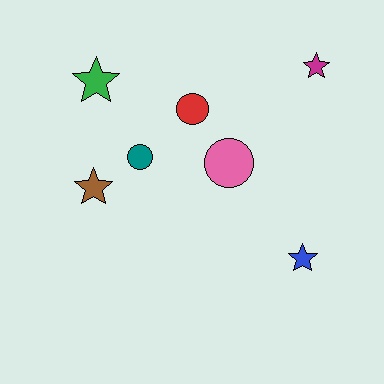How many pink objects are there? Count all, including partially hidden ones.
There is 1 pink object.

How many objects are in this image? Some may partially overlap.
There are 7 objects.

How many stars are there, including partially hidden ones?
There are 4 stars.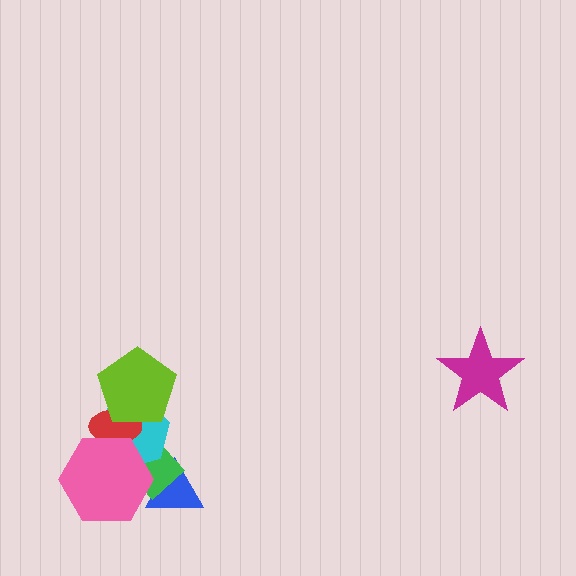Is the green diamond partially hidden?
Yes, it is partially covered by another shape.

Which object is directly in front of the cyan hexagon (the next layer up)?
The red ellipse is directly in front of the cyan hexagon.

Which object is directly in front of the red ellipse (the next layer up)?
The lime pentagon is directly in front of the red ellipse.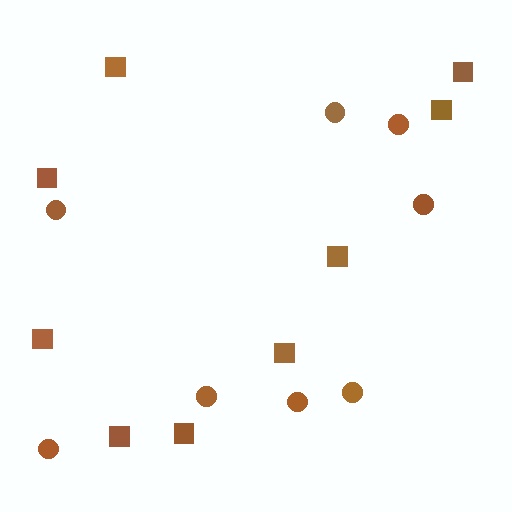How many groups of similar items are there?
There are 2 groups: one group of circles (8) and one group of squares (9).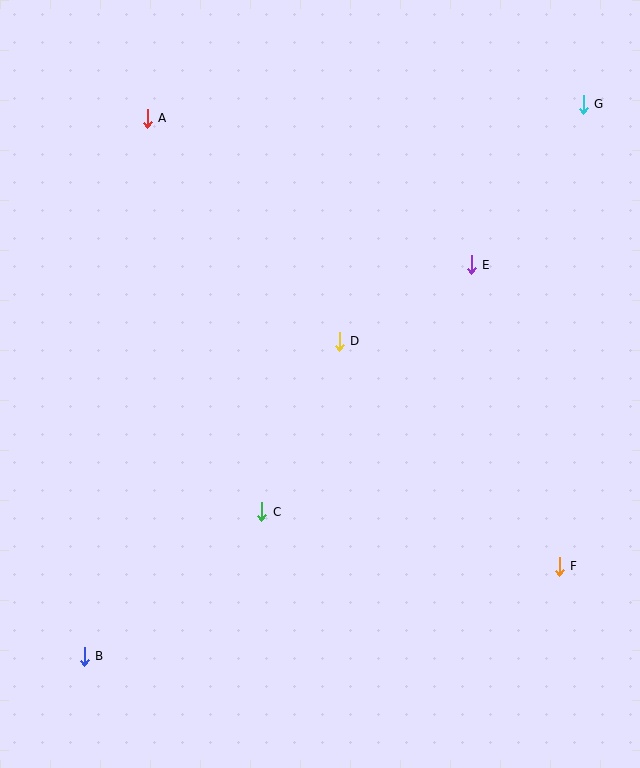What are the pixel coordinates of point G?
Point G is at (583, 104).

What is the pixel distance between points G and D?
The distance between G and D is 340 pixels.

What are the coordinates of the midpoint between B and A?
The midpoint between B and A is at (116, 387).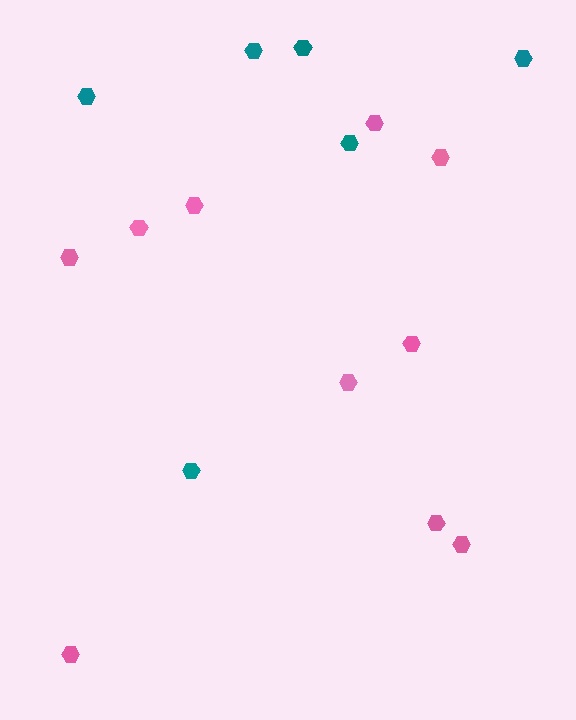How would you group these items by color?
There are 2 groups: one group of teal hexagons (6) and one group of pink hexagons (10).